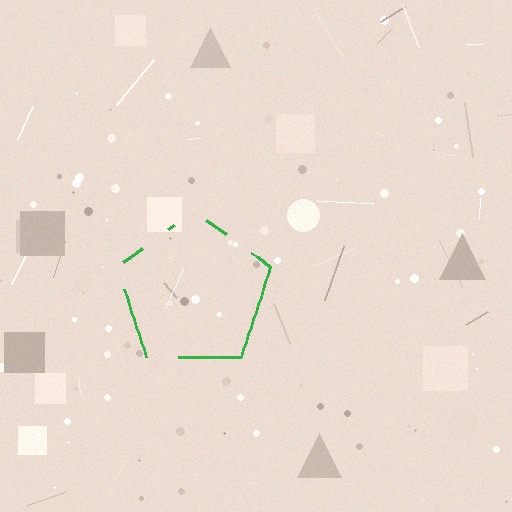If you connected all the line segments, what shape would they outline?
They would outline a pentagon.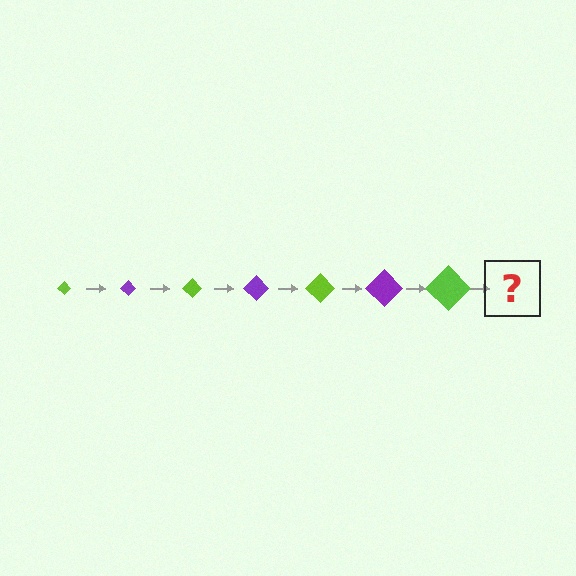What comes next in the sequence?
The next element should be a purple diamond, larger than the previous one.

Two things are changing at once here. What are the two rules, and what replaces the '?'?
The two rules are that the diamond grows larger each step and the color cycles through lime and purple. The '?' should be a purple diamond, larger than the previous one.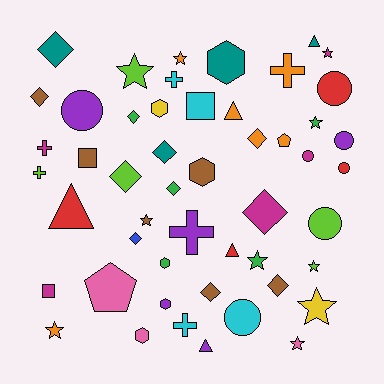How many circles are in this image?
There are 7 circles.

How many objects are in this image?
There are 50 objects.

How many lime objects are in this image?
There are 5 lime objects.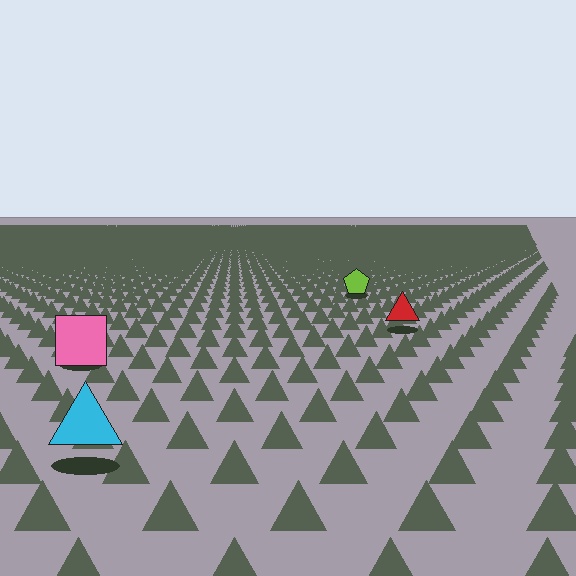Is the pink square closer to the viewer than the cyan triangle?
No. The cyan triangle is closer — you can tell from the texture gradient: the ground texture is coarser near it.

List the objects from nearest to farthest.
From nearest to farthest: the cyan triangle, the pink square, the red triangle, the lime pentagon.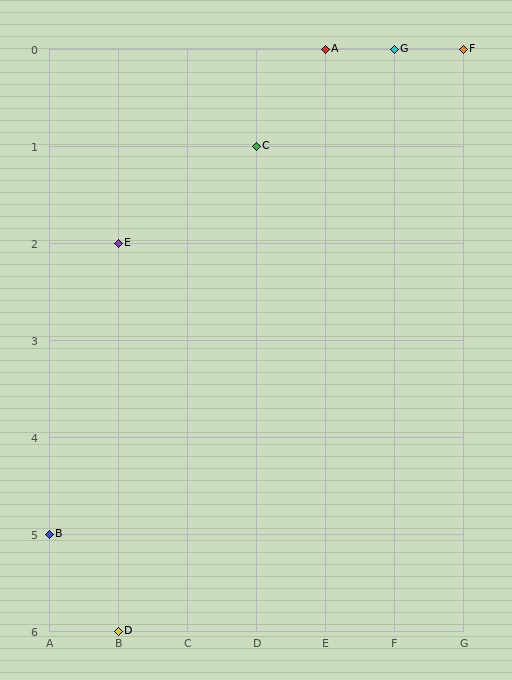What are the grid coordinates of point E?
Point E is at grid coordinates (B, 2).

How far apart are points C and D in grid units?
Points C and D are 2 columns and 5 rows apart (about 5.4 grid units diagonally).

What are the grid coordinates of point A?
Point A is at grid coordinates (E, 0).